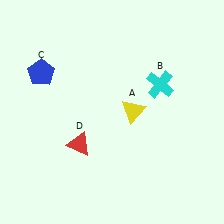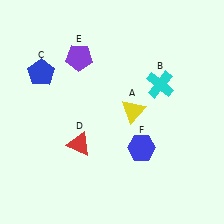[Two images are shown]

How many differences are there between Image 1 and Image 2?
There are 2 differences between the two images.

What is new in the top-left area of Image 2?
A purple pentagon (E) was added in the top-left area of Image 2.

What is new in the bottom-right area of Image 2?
A blue hexagon (F) was added in the bottom-right area of Image 2.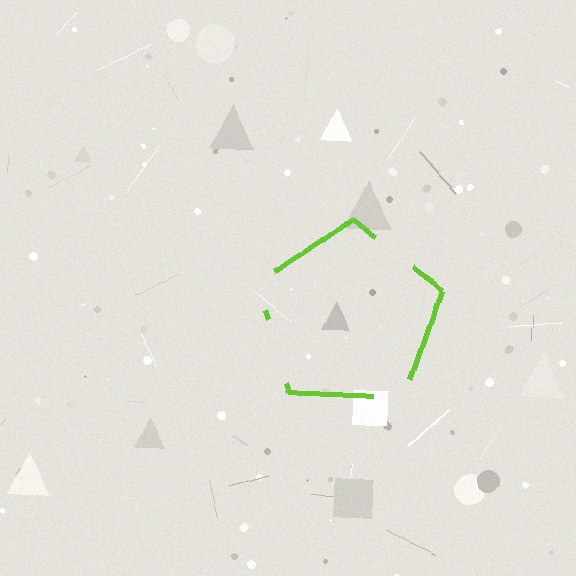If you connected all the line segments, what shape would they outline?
They would outline a pentagon.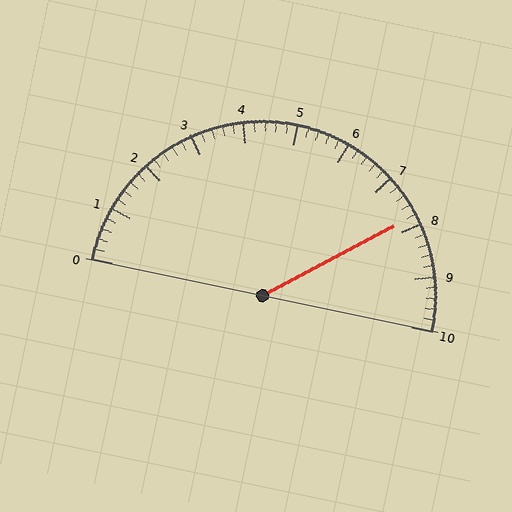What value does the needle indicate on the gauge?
The needle indicates approximately 7.8.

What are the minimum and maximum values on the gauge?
The gauge ranges from 0 to 10.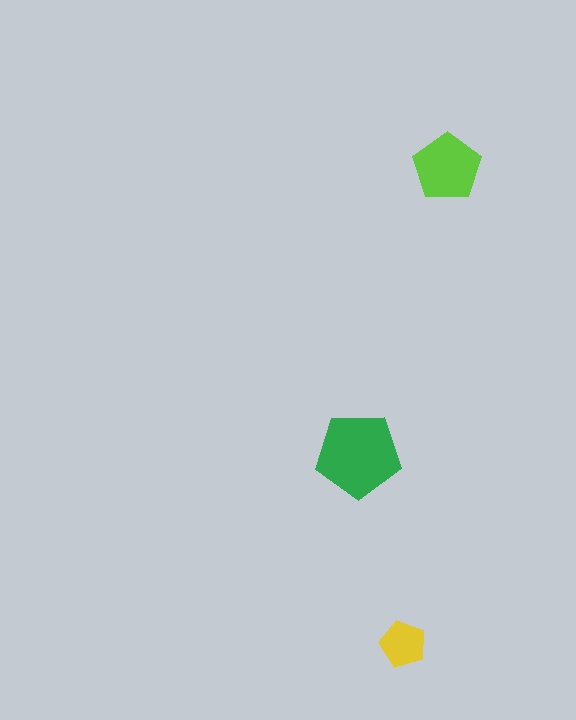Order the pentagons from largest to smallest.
the green one, the lime one, the yellow one.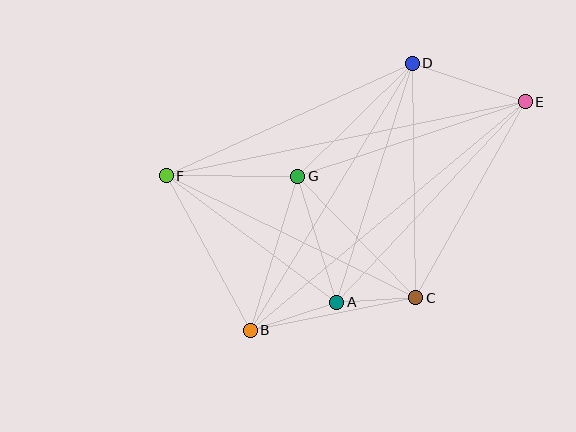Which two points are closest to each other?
Points A and C are closest to each other.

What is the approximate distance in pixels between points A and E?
The distance between A and E is approximately 275 pixels.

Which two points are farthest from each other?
Points E and F are farthest from each other.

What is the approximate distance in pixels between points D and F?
The distance between D and F is approximately 271 pixels.